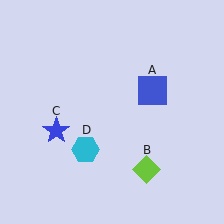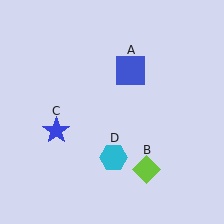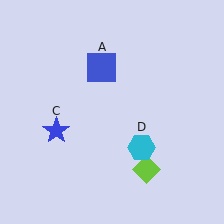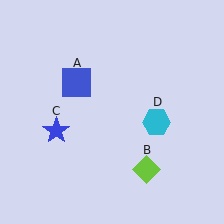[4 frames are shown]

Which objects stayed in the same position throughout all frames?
Lime diamond (object B) and blue star (object C) remained stationary.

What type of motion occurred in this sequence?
The blue square (object A), cyan hexagon (object D) rotated counterclockwise around the center of the scene.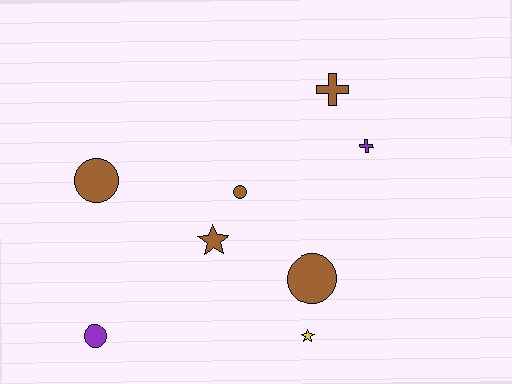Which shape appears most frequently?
Circle, with 4 objects.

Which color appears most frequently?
Brown, with 5 objects.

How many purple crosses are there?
There is 1 purple cross.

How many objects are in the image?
There are 8 objects.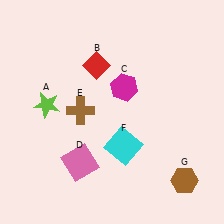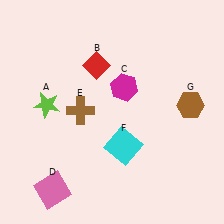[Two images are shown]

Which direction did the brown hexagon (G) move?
The brown hexagon (G) moved up.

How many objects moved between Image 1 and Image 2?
2 objects moved between the two images.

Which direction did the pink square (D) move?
The pink square (D) moved down.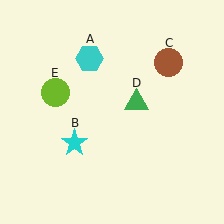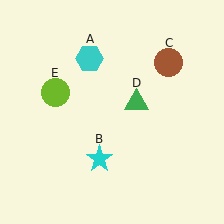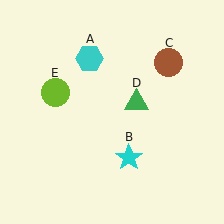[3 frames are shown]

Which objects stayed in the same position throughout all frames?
Cyan hexagon (object A) and brown circle (object C) and green triangle (object D) and lime circle (object E) remained stationary.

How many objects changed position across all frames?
1 object changed position: cyan star (object B).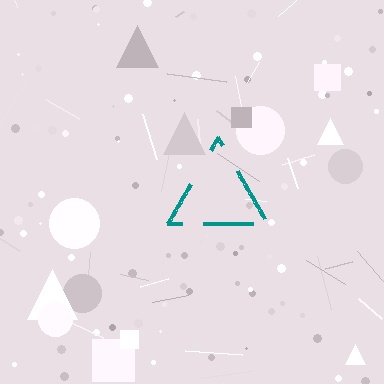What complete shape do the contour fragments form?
The contour fragments form a triangle.